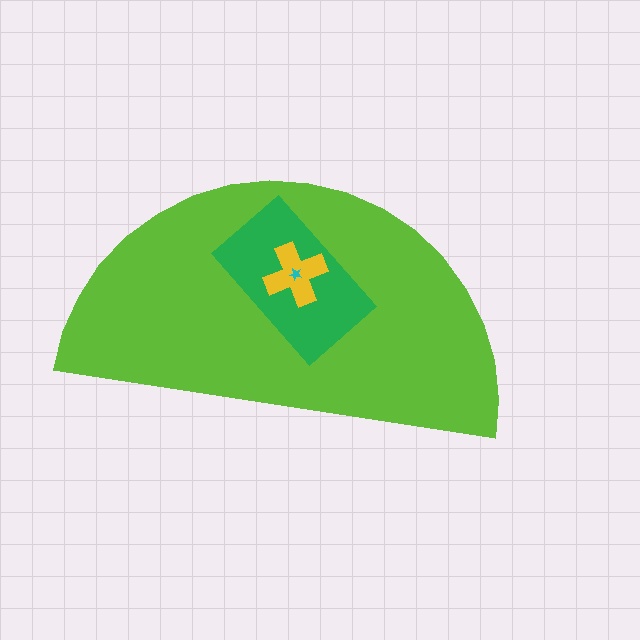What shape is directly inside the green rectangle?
The yellow cross.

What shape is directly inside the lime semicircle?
The green rectangle.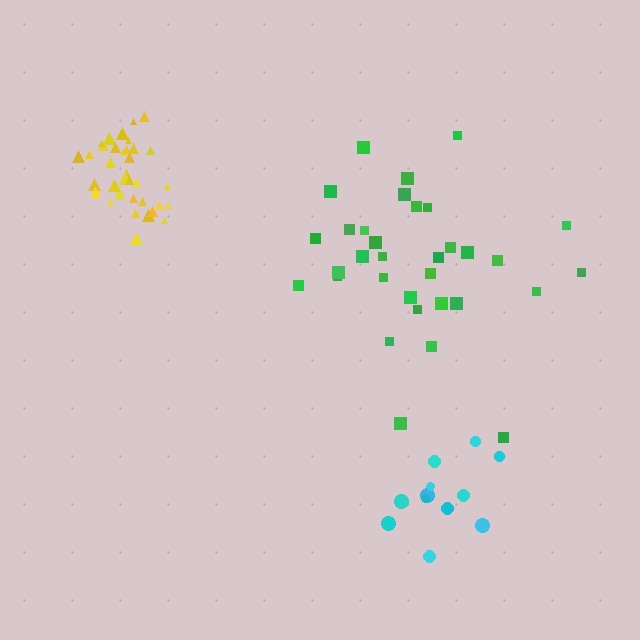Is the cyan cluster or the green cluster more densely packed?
Green.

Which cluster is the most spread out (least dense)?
Cyan.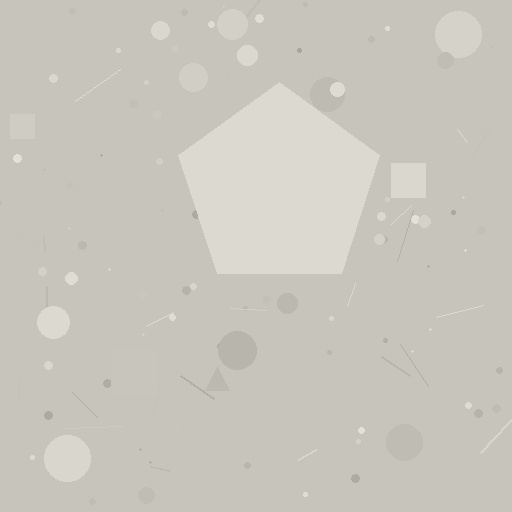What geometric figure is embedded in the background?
A pentagon is embedded in the background.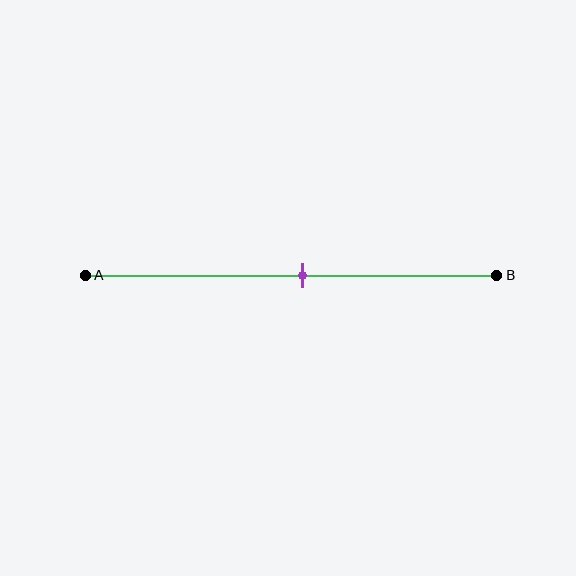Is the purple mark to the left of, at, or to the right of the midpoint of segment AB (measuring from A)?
The purple mark is approximately at the midpoint of segment AB.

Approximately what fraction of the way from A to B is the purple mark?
The purple mark is approximately 55% of the way from A to B.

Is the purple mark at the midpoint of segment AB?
Yes, the mark is approximately at the midpoint.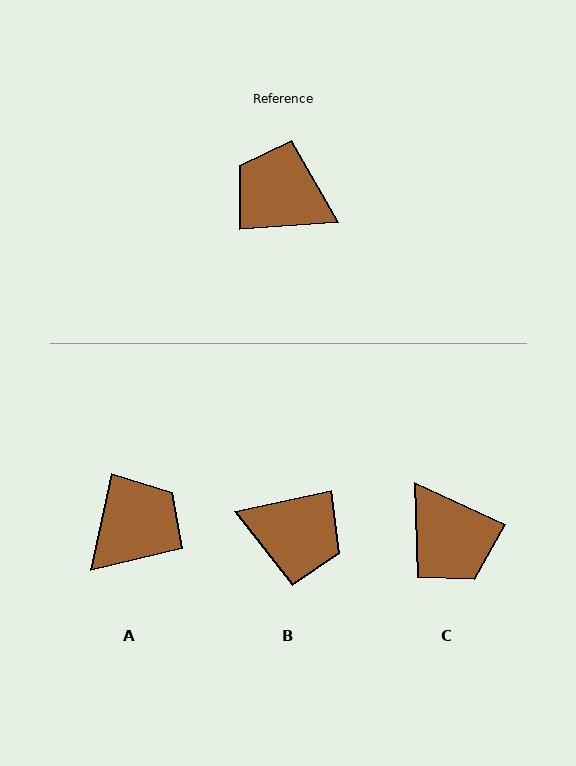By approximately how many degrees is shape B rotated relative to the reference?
Approximately 172 degrees clockwise.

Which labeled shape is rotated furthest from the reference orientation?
B, about 172 degrees away.